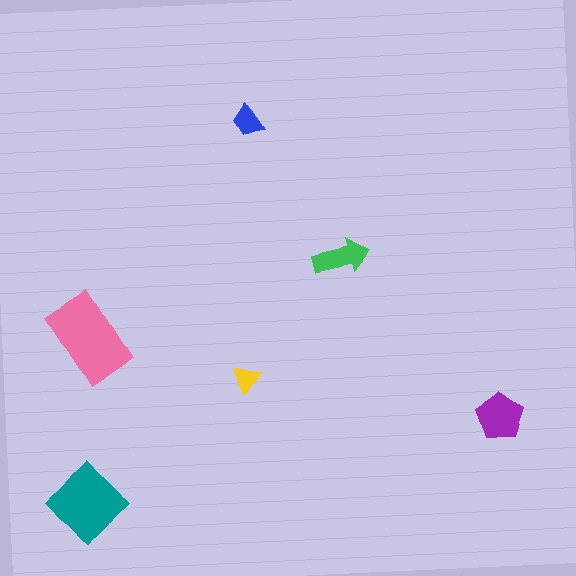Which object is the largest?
The pink rectangle.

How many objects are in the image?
There are 6 objects in the image.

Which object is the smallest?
The yellow triangle.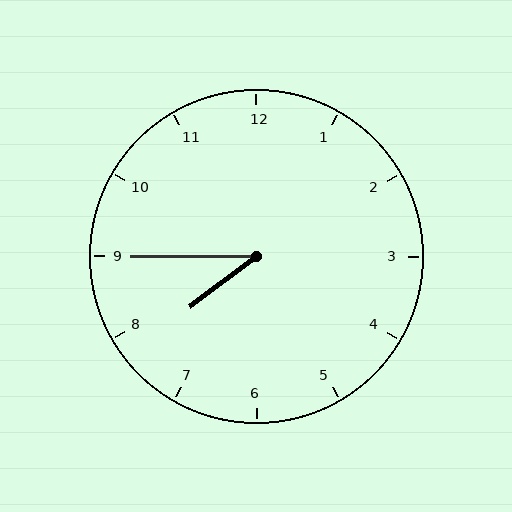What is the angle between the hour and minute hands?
Approximately 38 degrees.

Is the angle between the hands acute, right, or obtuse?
It is acute.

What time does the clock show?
7:45.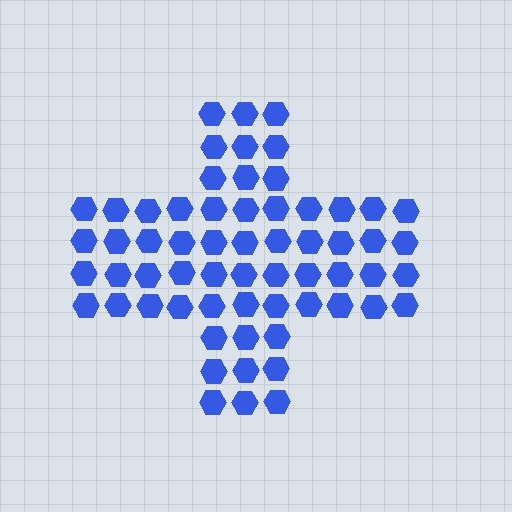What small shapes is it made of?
It is made of small hexagons.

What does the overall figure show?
The overall figure shows a cross.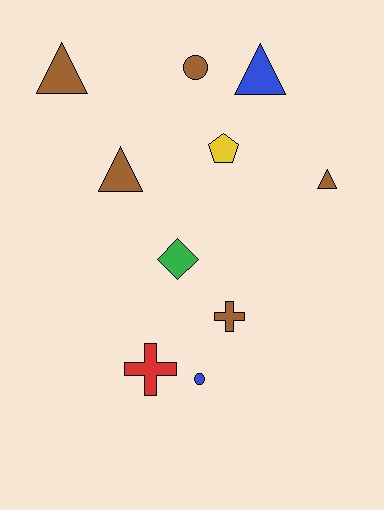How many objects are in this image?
There are 10 objects.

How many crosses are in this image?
There are 2 crosses.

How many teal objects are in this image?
There are no teal objects.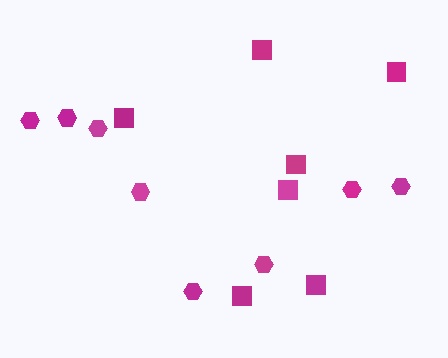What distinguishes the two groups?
There are 2 groups: one group of hexagons (8) and one group of squares (7).